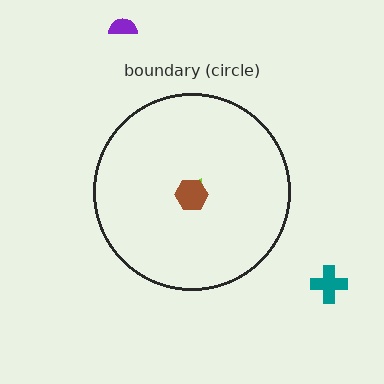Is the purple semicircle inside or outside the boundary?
Outside.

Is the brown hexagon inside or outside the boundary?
Inside.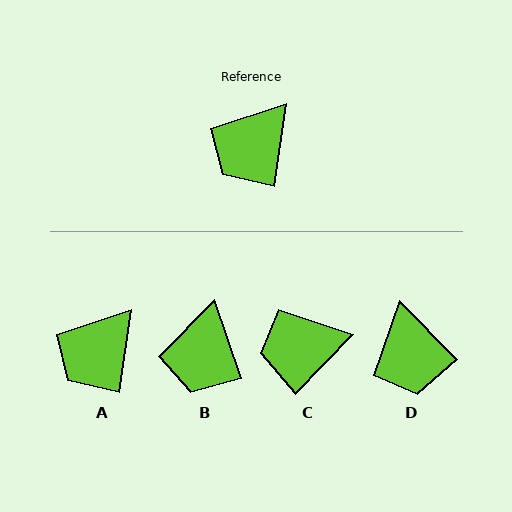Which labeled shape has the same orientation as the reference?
A.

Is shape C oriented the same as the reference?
No, it is off by about 37 degrees.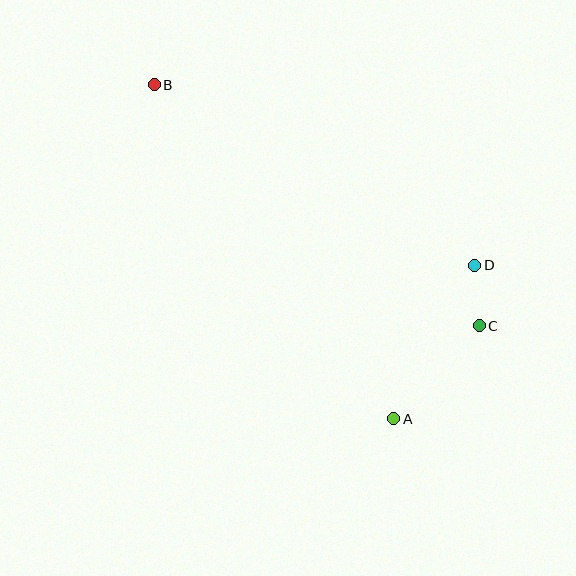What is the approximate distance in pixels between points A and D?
The distance between A and D is approximately 174 pixels.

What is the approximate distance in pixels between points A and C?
The distance between A and C is approximately 126 pixels.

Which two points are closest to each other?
Points C and D are closest to each other.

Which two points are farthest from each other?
Points A and B are farthest from each other.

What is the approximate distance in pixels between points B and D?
The distance between B and D is approximately 368 pixels.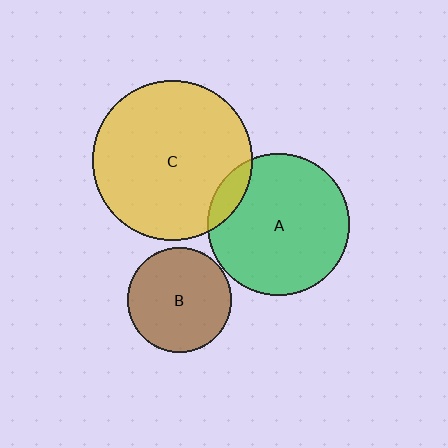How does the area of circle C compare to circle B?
Approximately 2.3 times.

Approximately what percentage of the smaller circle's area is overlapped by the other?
Approximately 10%.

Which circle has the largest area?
Circle C (yellow).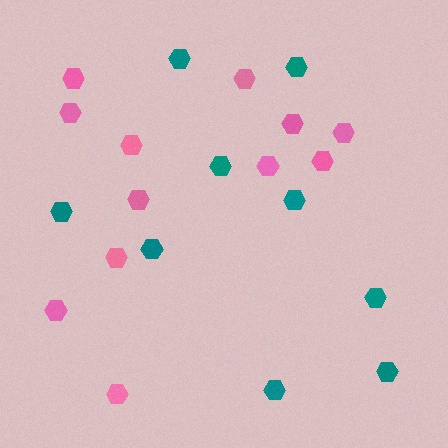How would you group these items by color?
There are 2 groups: one group of teal hexagons (9) and one group of pink hexagons (12).